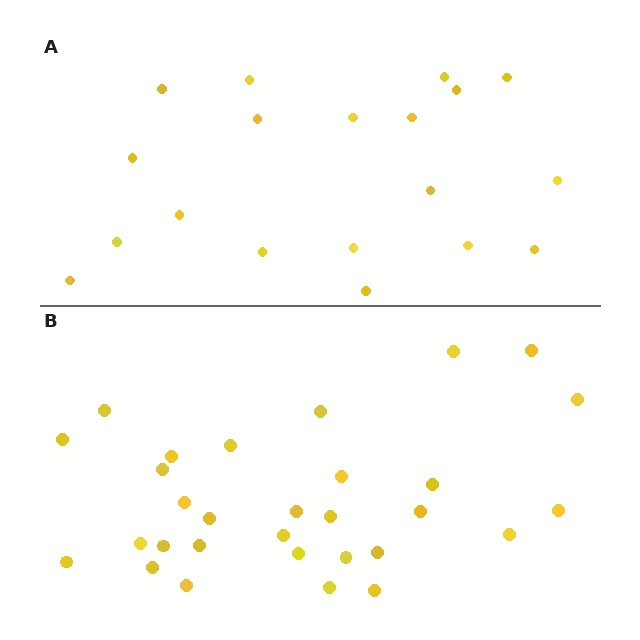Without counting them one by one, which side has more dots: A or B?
Region B (the bottom region) has more dots.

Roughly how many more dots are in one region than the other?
Region B has roughly 12 or so more dots than region A.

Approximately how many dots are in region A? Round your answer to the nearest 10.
About 20 dots. (The exact count is 19, which rounds to 20.)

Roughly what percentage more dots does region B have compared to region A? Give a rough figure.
About 60% more.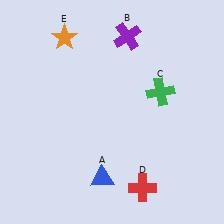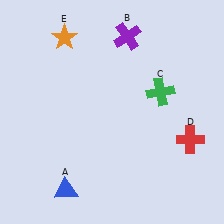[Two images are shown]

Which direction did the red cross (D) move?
The red cross (D) moved up.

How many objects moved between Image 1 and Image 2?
2 objects moved between the two images.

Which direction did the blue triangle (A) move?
The blue triangle (A) moved left.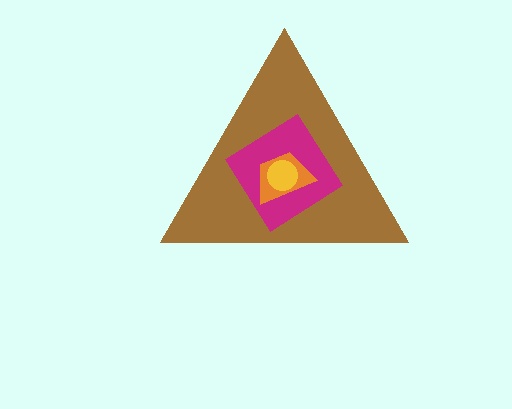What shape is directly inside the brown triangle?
The magenta diamond.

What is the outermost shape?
The brown triangle.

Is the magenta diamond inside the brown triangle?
Yes.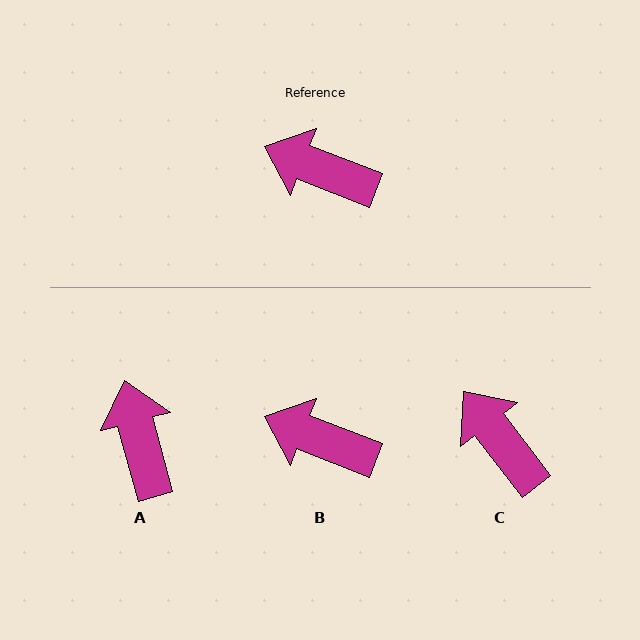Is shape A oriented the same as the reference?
No, it is off by about 53 degrees.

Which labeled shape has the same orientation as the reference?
B.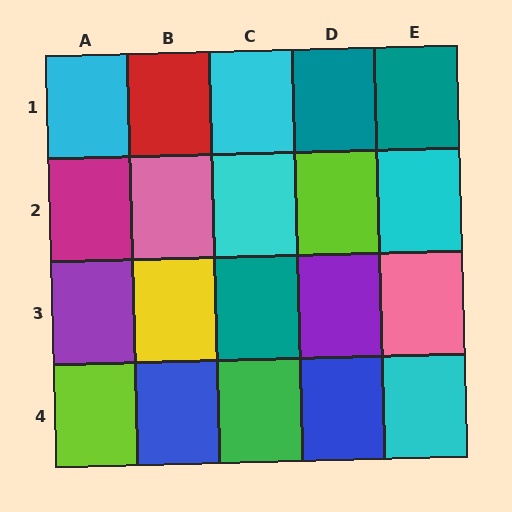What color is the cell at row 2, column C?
Cyan.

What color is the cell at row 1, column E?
Teal.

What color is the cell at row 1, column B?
Red.